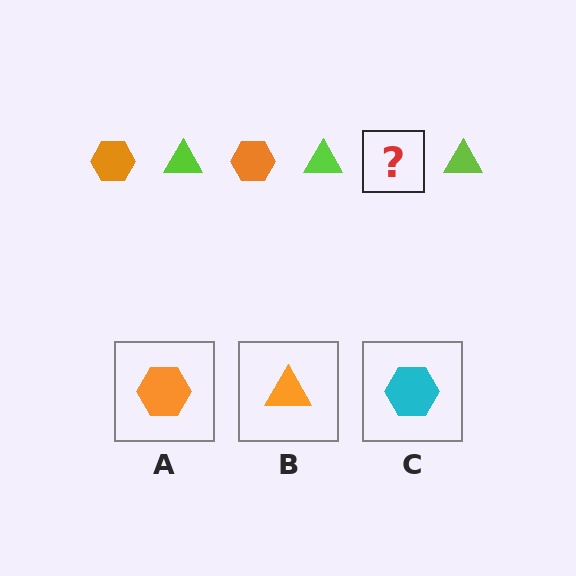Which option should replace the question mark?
Option A.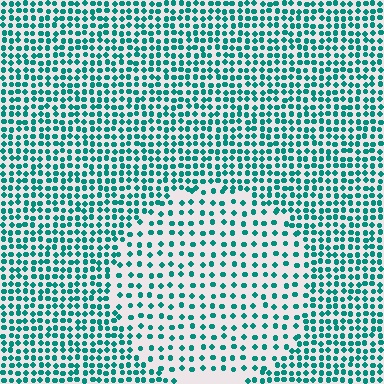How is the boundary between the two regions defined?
The boundary is defined by a change in element density (approximately 2.0x ratio). All elements are the same color, size, and shape.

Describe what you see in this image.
The image contains small teal elements arranged at two different densities. A circle-shaped region is visible where the elements are less densely packed than the surrounding area.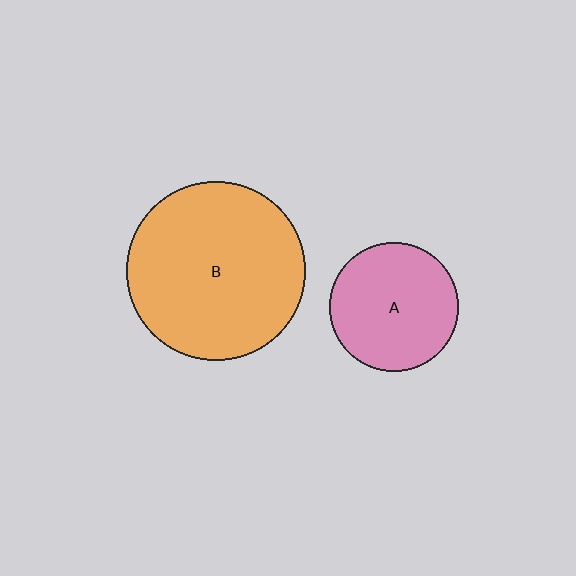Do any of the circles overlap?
No, none of the circles overlap.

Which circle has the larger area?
Circle B (orange).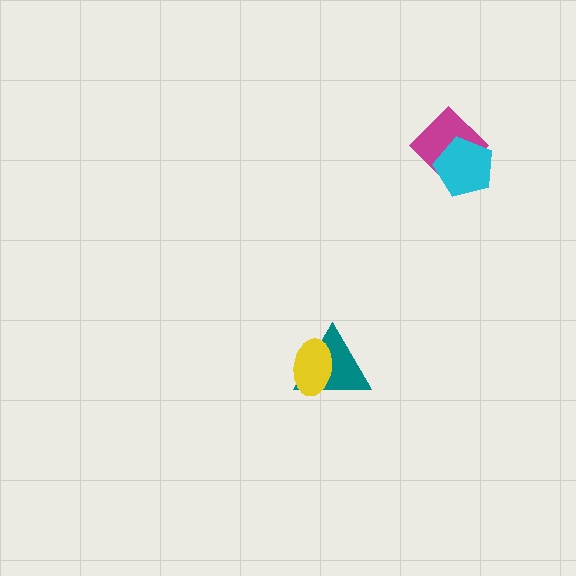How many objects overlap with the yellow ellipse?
1 object overlaps with the yellow ellipse.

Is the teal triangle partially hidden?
Yes, it is partially covered by another shape.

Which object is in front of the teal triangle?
The yellow ellipse is in front of the teal triangle.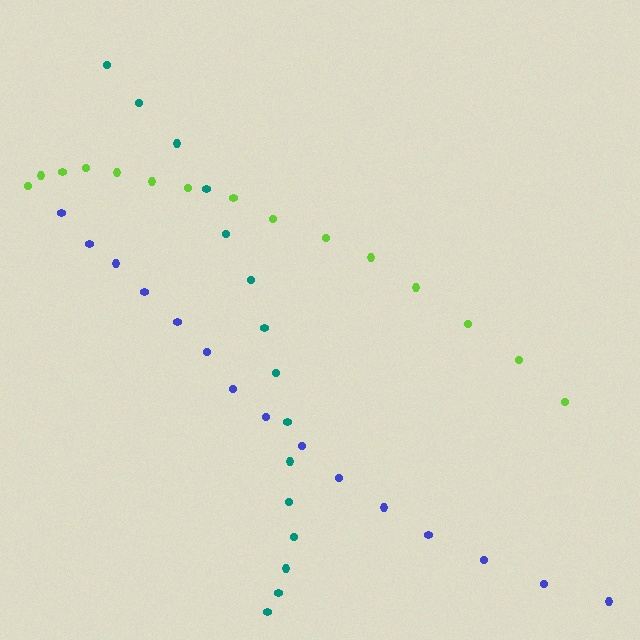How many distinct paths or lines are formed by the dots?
There are 3 distinct paths.